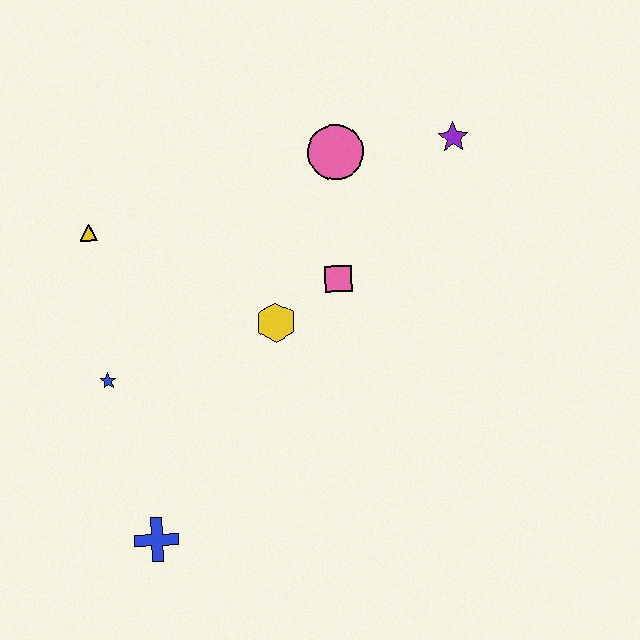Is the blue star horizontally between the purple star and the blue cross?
No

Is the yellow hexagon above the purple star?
No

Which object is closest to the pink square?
The yellow hexagon is closest to the pink square.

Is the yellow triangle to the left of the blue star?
Yes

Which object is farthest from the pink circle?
The blue cross is farthest from the pink circle.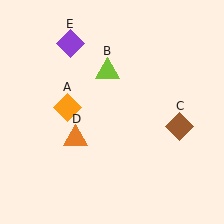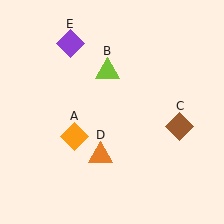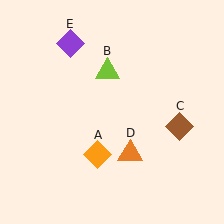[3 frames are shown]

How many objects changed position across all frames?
2 objects changed position: orange diamond (object A), orange triangle (object D).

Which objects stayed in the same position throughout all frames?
Lime triangle (object B) and brown diamond (object C) and purple diamond (object E) remained stationary.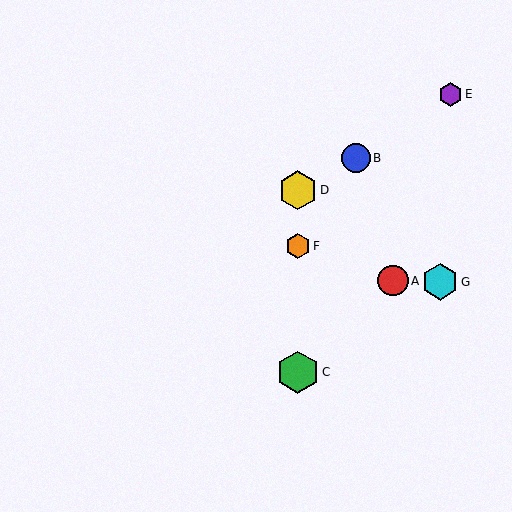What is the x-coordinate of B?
Object B is at x≈356.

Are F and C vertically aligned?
Yes, both are at x≈298.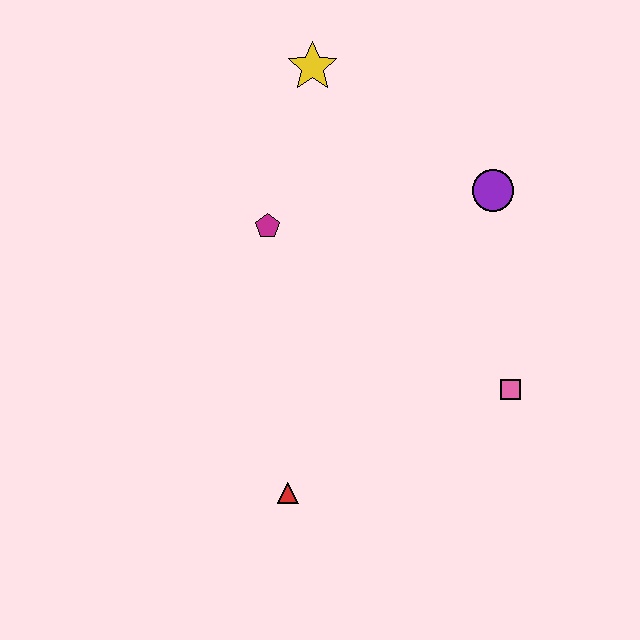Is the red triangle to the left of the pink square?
Yes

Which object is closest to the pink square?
The purple circle is closest to the pink square.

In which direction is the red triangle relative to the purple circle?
The red triangle is below the purple circle.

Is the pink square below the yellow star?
Yes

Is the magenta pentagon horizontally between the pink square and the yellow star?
No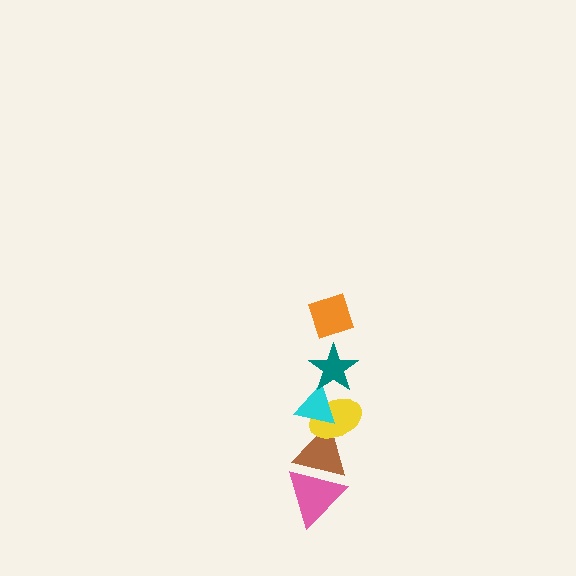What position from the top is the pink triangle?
The pink triangle is 6th from the top.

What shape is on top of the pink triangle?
The brown triangle is on top of the pink triangle.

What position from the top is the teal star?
The teal star is 2nd from the top.